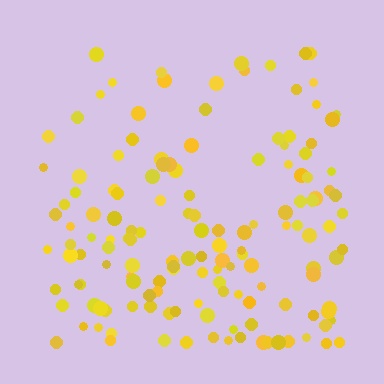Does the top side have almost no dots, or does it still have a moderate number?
Still a moderate number, just noticeably fewer than the bottom.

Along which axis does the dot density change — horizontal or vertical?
Vertical.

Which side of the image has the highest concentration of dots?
The bottom.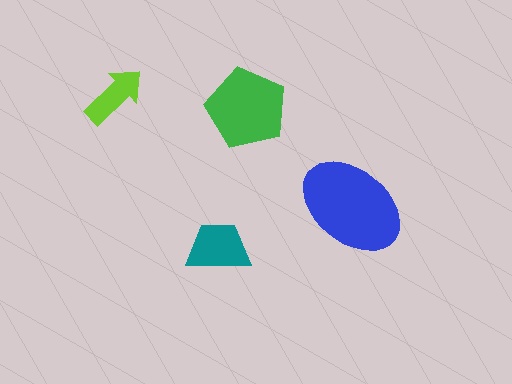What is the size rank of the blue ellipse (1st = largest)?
1st.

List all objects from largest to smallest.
The blue ellipse, the green pentagon, the teal trapezoid, the lime arrow.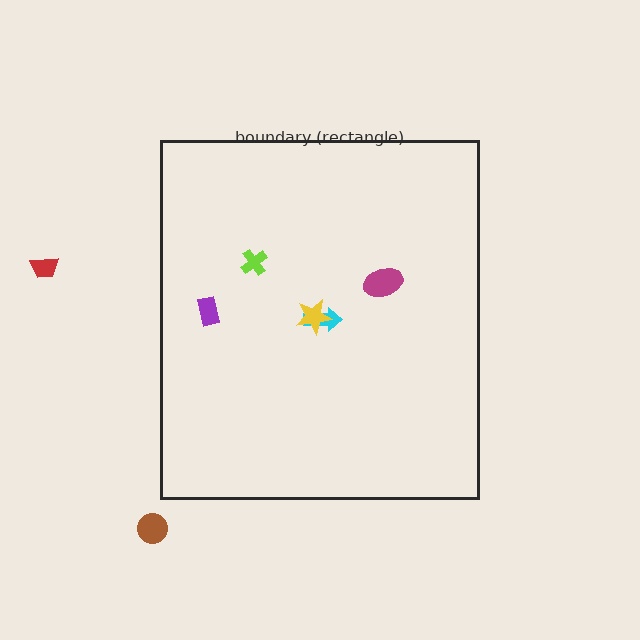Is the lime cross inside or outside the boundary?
Inside.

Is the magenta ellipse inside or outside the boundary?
Inside.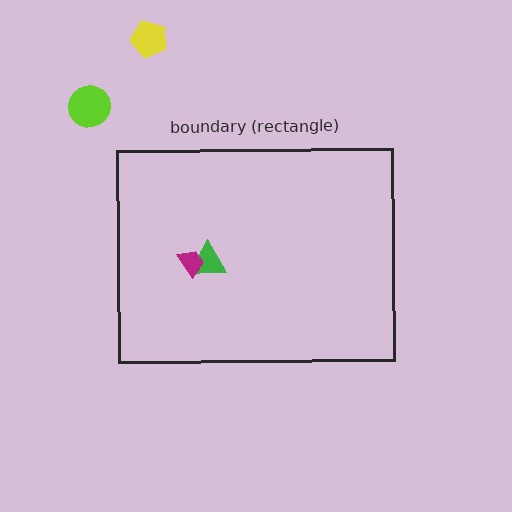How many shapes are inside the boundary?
2 inside, 2 outside.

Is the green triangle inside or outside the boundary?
Inside.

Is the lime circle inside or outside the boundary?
Outside.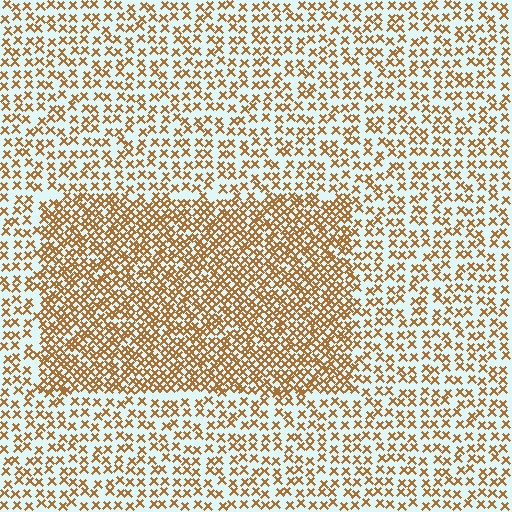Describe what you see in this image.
The image contains small brown elements arranged at two different densities. A rectangle-shaped region is visible where the elements are more densely packed than the surrounding area.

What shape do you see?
I see a rectangle.